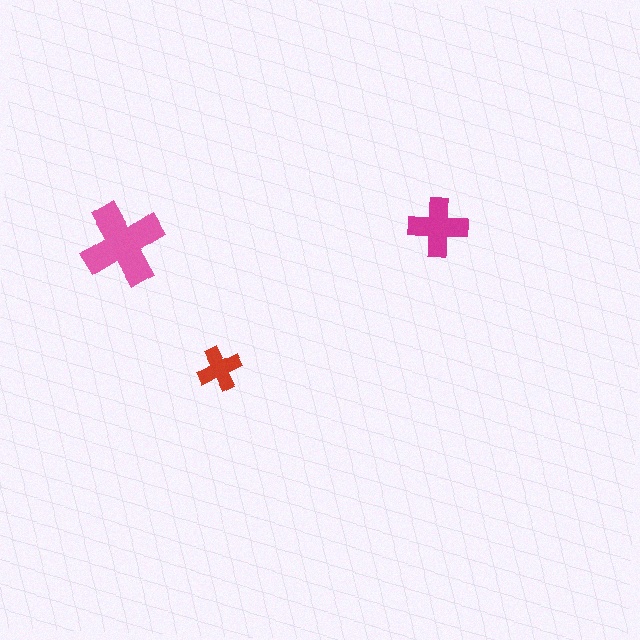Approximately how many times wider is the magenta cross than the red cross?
About 1.5 times wider.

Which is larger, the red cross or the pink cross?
The pink one.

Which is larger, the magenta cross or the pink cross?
The pink one.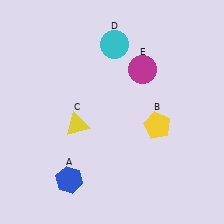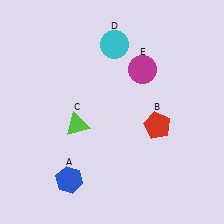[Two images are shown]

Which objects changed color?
B changed from yellow to red. C changed from yellow to lime.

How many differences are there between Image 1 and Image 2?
There are 2 differences between the two images.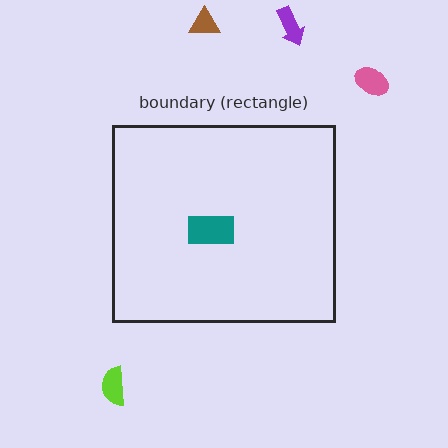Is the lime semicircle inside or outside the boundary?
Outside.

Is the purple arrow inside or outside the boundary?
Outside.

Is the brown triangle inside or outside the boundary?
Outside.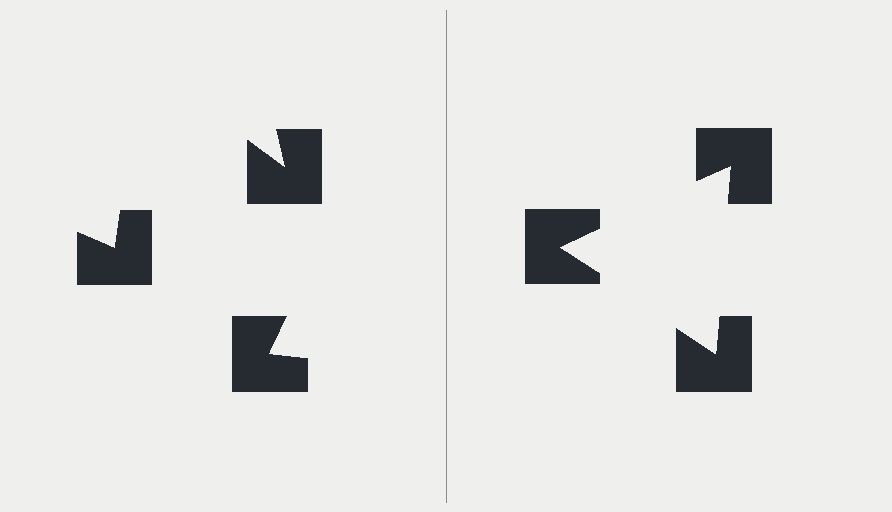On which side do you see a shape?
An illusory triangle appears on the right side. On the left side the wedge cuts are rotated, so no coherent shape forms.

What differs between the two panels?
The notched squares are positioned identically on both sides; only the wedge orientations differ. On the right they align to a triangle; on the left they are misaligned.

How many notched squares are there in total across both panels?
6 — 3 on each side.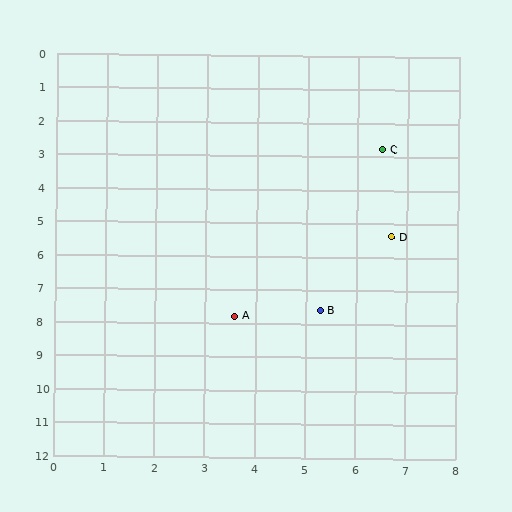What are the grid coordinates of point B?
Point B is at approximately (5.3, 7.6).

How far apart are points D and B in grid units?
Points D and B are about 2.6 grid units apart.